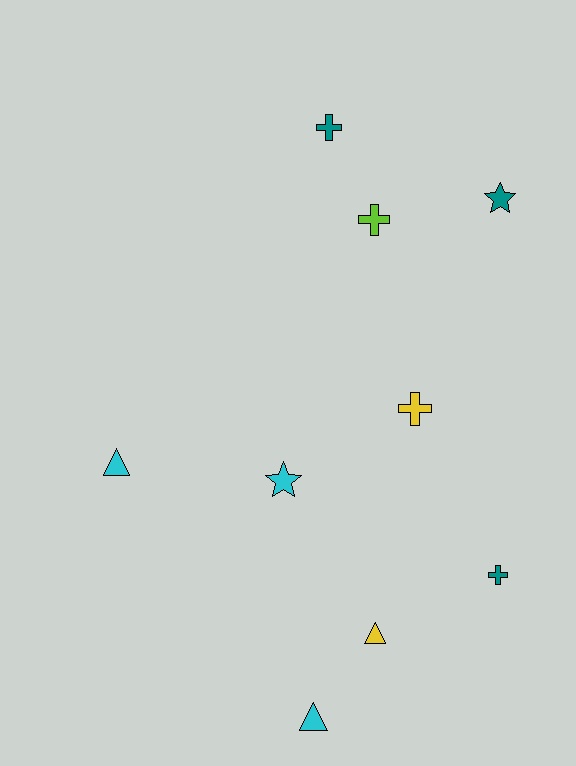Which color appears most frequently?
Cyan, with 3 objects.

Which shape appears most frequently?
Cross, with 4 objects.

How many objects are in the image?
There are 9 objects.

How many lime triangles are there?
There are no lime triangles.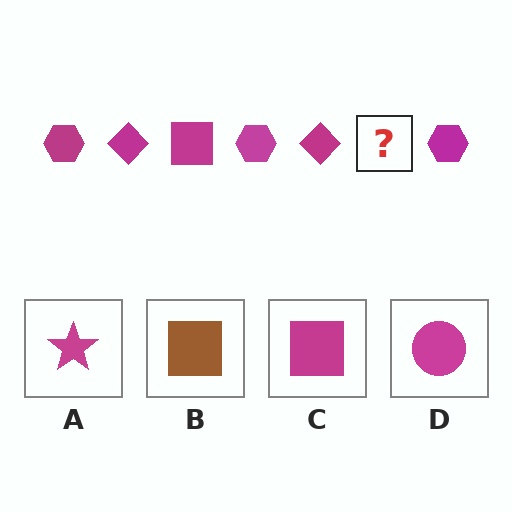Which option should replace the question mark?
Option C.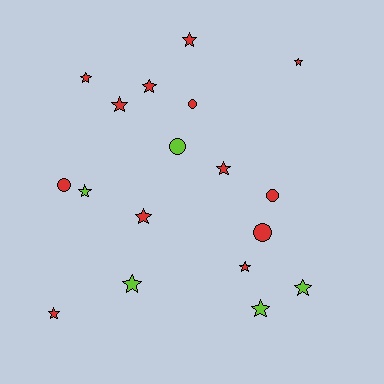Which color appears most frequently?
Red, with 13 objects.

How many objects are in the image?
There are 18 objects.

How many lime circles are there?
There is 1 lime circle.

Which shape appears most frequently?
Star, with 13 objects.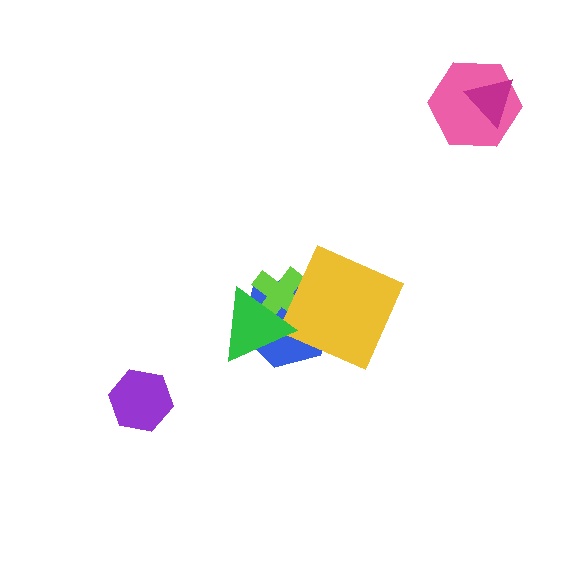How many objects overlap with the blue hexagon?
3 objects overlap with the blue hexagon.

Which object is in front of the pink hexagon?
The magenta triangle is in front of the pink hexagon.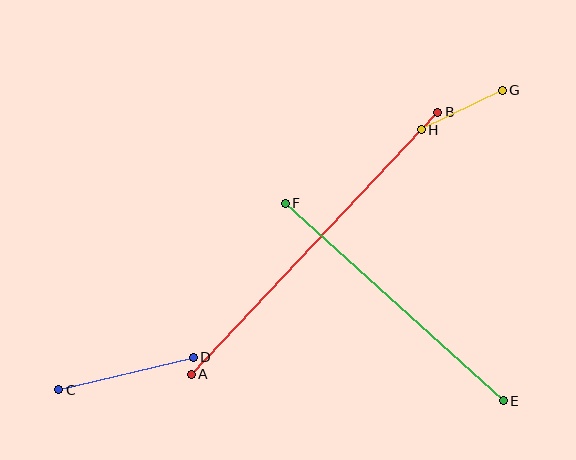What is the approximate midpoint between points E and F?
The midpoint is at approximately (394, 302) pixels.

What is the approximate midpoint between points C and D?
The midpoint is at approximately (126, 374) pixels.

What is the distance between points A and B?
The distance is approximately 360 pixels.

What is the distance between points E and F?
The distance is approximately 294 pixels.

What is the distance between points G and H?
The distance is approximately 90 pixels.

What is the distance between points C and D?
The distance is approximately 139 pixels.